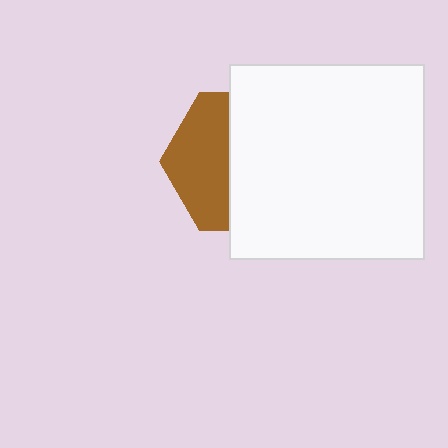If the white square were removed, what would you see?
You would see the complete brown hexagon.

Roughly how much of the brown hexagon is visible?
A small part of it is visible (roughly 42%).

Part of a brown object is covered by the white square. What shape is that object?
It is a hexagon.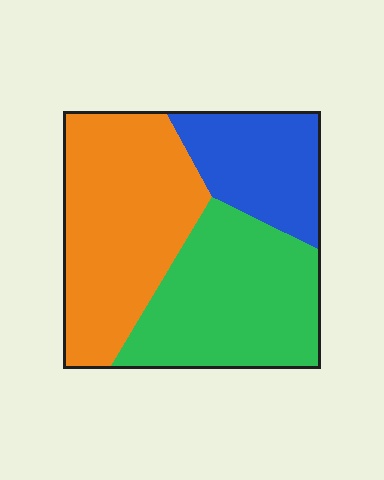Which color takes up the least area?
Blue, at roughly 20%.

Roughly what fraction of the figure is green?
Green takes up about three eighths (3/8) of the figure.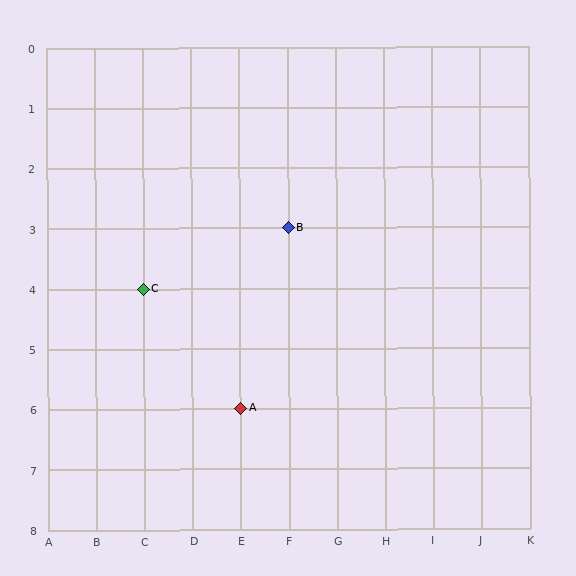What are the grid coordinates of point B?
Point B is at grid coordinates (F, 3).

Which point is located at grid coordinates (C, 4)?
Point C is at (C, 4).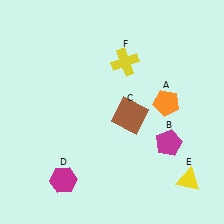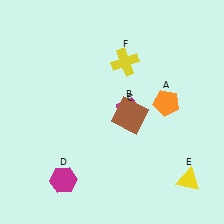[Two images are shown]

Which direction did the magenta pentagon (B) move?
The magenta pentagon (B) moved left.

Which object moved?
The magenta pentagon (B) moved left.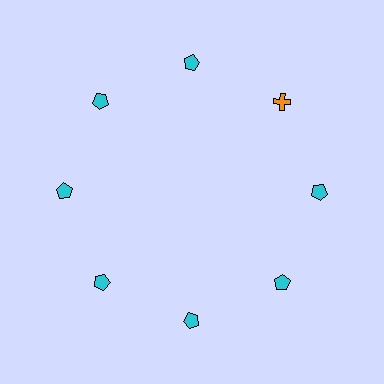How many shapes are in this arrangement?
There are 8 shapes arranged in a ring pattern.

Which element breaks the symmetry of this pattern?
The orange cross at roughly the 2 o'clock position breaks the symmetry. All other shapes are cyan pentagons.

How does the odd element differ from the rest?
It differs in both color (orange instead of cyan) and shape (cross instead of pentagon).